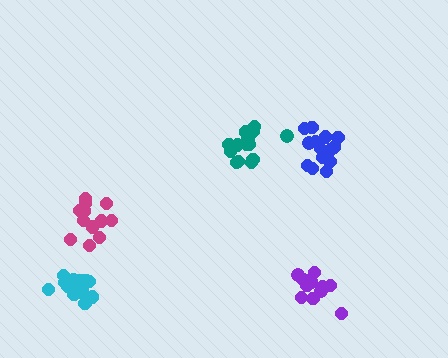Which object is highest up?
The teal cluster is topmost.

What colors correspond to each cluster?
The clusters are colored: magenta, purple, blue, cyan, teal.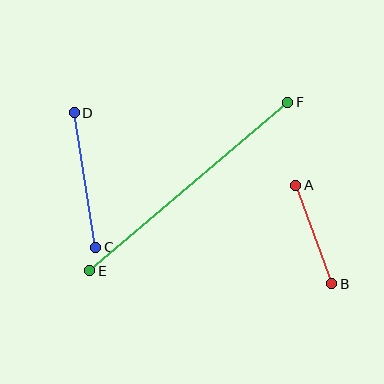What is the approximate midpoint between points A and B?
The midpoint is at approximately (314, 235) pixels.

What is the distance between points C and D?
The distance is approximately 136 pixels.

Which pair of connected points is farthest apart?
Points E and F are farthest apart.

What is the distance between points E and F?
The distance is approximately 260 pixels.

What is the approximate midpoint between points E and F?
The midpoint is at approximately (189, 187) pixels.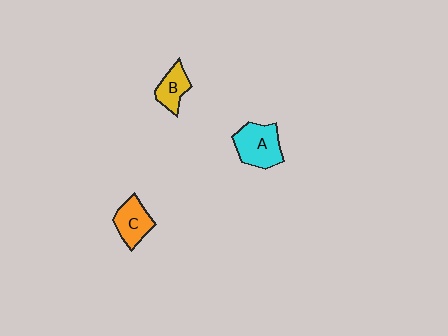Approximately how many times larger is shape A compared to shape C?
Approximately 1.3 times.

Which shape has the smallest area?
Shape B (yellow).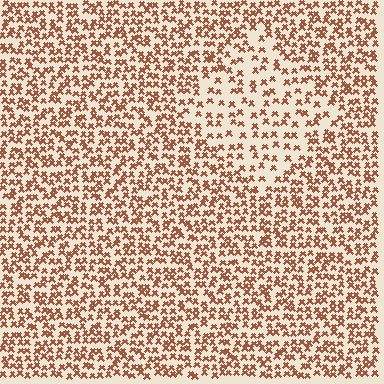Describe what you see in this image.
The image contains small brown elements arranged at two different densities. A diamond-shaped region is visible where the elements are less densely packed than the surrounding area.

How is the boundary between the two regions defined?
The boundary is defined by a change in element density (approximately 1.8x ratio). All elements are the same color, size, and shape.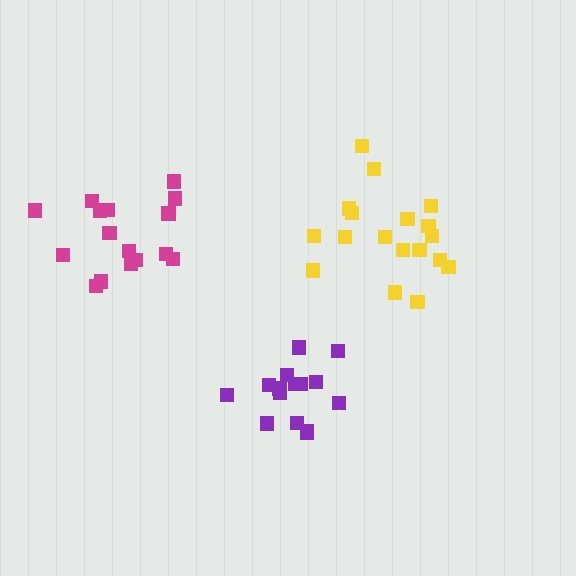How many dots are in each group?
Group 1: 18 dots, Group 2: 15 dots, Group 3: 16 dots (49 total).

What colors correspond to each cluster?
The clusters are colored: yellow, purple, magenta.